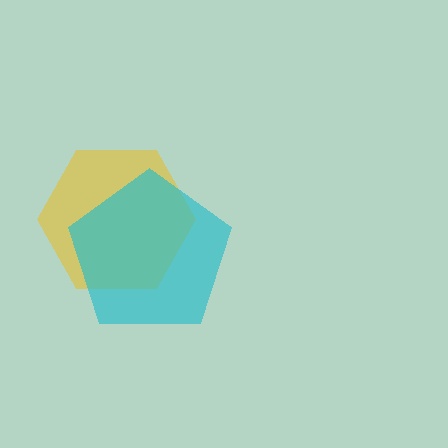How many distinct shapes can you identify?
There are 2 distinct shapes: a yellow hexagon, a cyan pentagon.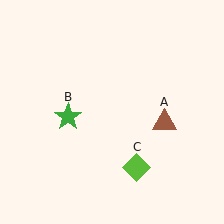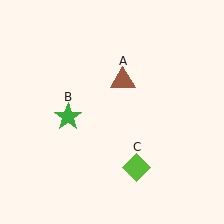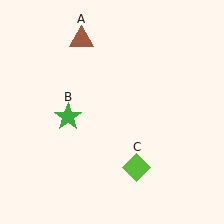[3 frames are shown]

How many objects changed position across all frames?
1 object changed position: brown triangle (object A).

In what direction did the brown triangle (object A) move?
The brown triangle (object A) moved up and to the left.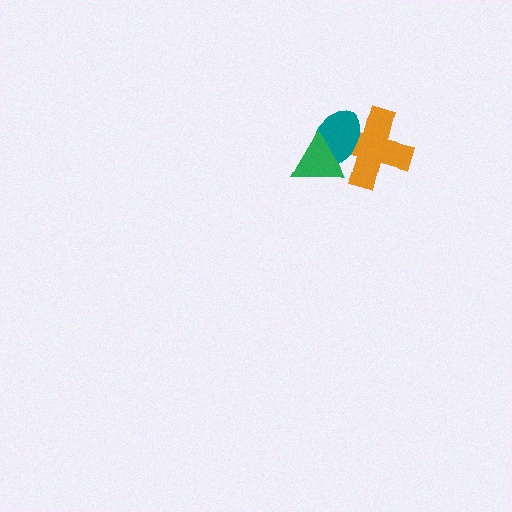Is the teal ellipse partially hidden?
Yes, it is partially covered by another shape.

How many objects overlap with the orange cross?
2 objects overlap with the orange cross.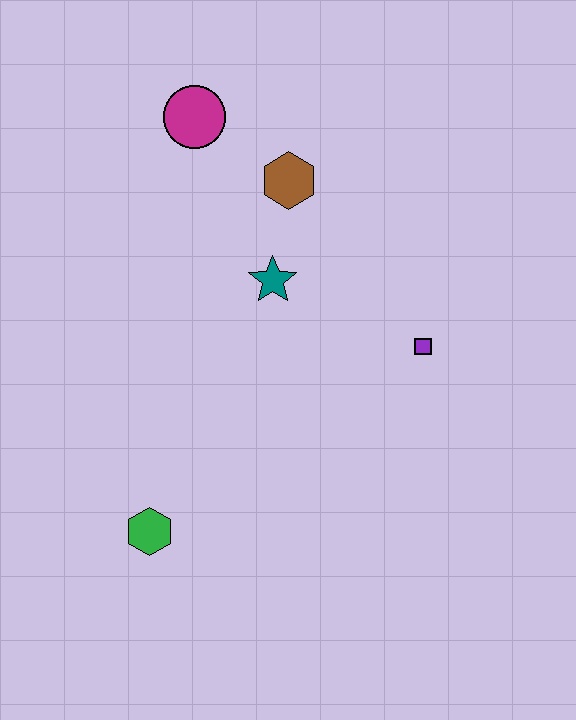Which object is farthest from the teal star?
The green hexagon is farthest from the teal star.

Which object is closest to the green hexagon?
The teal star is closest to the green hexagon.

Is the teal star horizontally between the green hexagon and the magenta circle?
No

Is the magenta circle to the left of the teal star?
Yes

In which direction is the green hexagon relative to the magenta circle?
The green hexagon is below the magenta circle.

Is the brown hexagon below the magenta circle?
Yes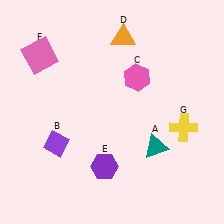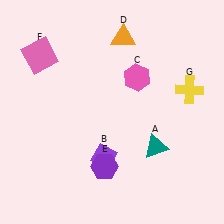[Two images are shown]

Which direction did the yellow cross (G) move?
The yellow cross (G) moved up.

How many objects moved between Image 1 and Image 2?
2 objects moved between the two images.